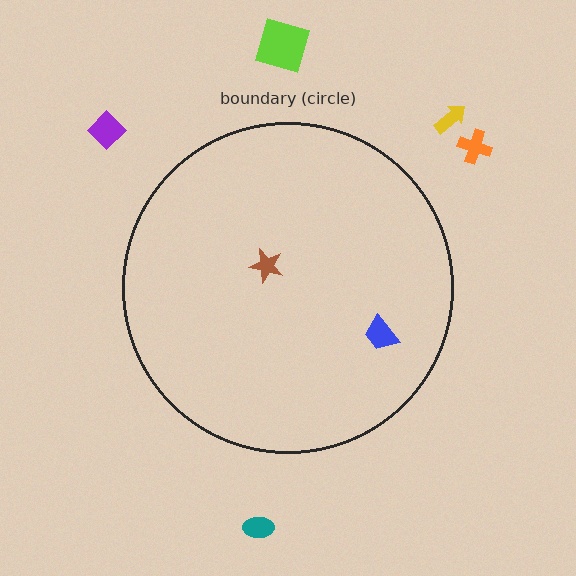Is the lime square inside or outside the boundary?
Outside.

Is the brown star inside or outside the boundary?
Inside.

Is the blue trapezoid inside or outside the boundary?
Inside.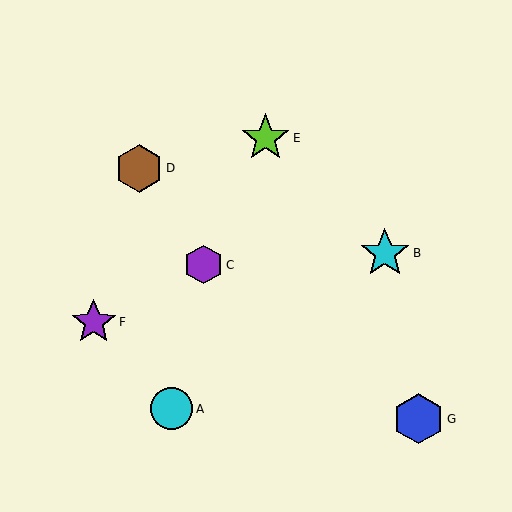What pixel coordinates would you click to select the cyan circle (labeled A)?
Click at (172, 409) to select the cyan circle A.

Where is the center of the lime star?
The center of the lime star is at (266, 138).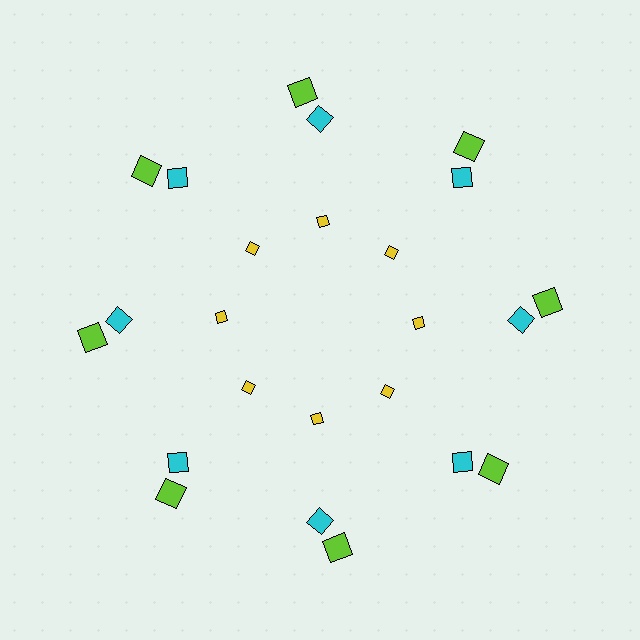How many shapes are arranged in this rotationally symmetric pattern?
There are 24 shapes, arranged in 8 groups of 3.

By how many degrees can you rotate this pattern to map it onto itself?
The pattern maps onto itself every 45 degrees of rotation.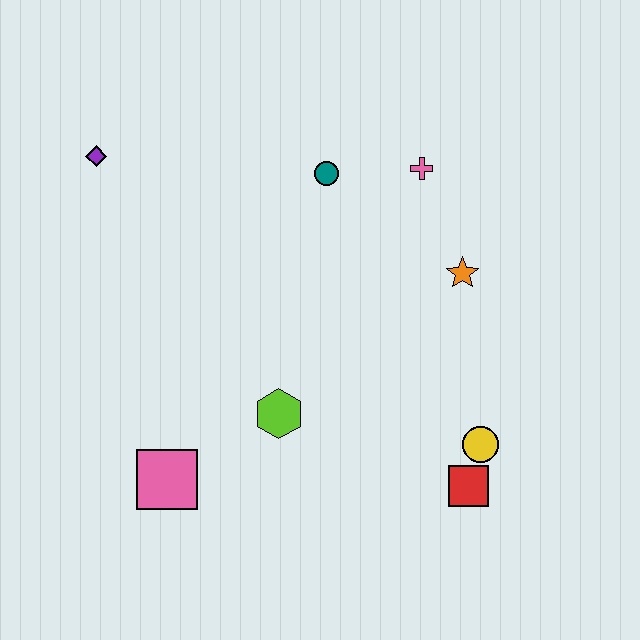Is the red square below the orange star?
Yes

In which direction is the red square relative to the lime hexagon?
The red square is to the right of the lime hexagon.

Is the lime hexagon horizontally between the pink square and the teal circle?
Yes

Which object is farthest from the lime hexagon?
The purple diamond is farthest from the lime hexagon.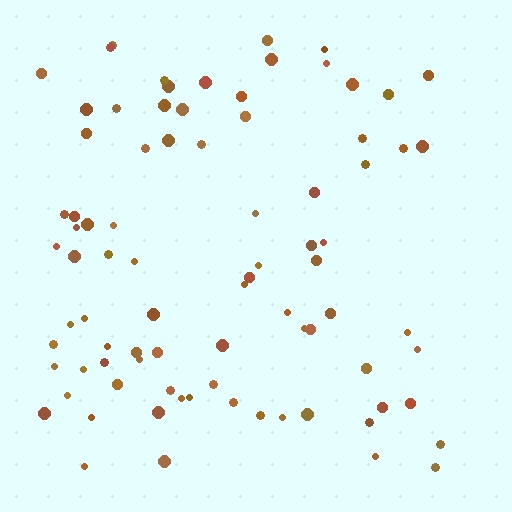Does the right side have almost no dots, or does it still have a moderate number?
Still a moderate number, just noticeably fewer than the left.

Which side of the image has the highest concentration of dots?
The left.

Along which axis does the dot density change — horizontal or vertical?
Horizontal.